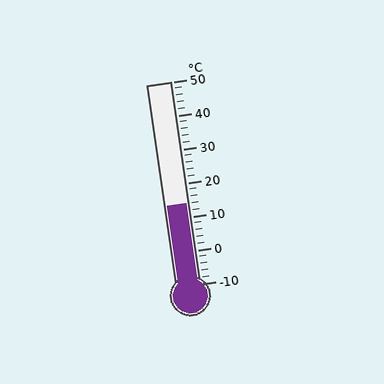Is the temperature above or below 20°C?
The temperature is below 20°C.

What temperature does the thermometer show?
The thermometer shows approximately 14°C.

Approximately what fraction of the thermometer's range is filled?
The thermometer is filled to approximately 40% of its range.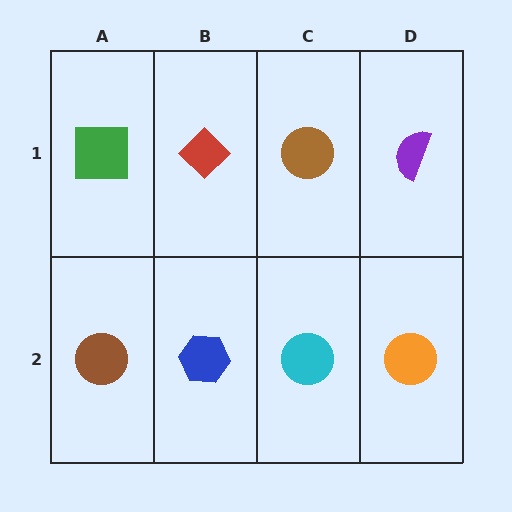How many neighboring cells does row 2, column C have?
3.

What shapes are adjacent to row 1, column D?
An orange circle (row 2, column D), a brown circle (row 1, column C).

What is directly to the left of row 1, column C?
A red diamond.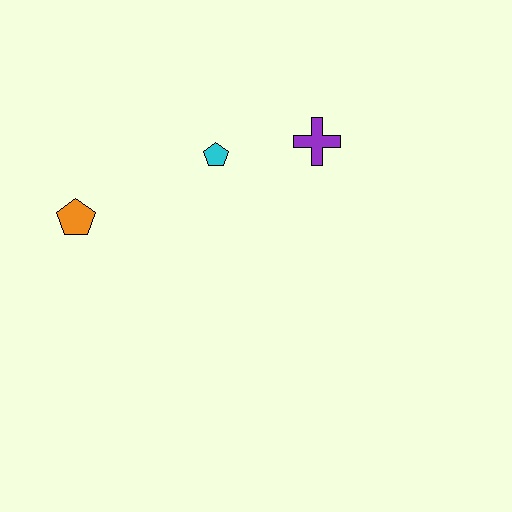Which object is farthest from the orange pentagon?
The purple cross is farthest from the orange pentagon.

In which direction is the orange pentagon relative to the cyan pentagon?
The orange pentagon is to the left of the cyan pentagon.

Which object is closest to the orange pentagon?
The cyan pentagon is closest to the orange pentagon.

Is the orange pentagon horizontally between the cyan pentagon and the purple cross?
No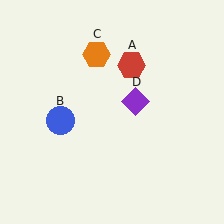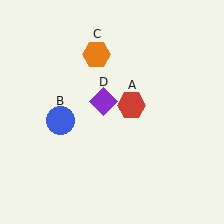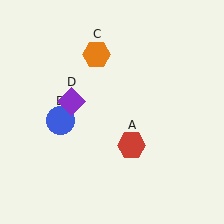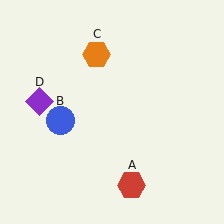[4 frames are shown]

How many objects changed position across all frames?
2 objects changed position: red hexagon (object A), purple diamond (object D).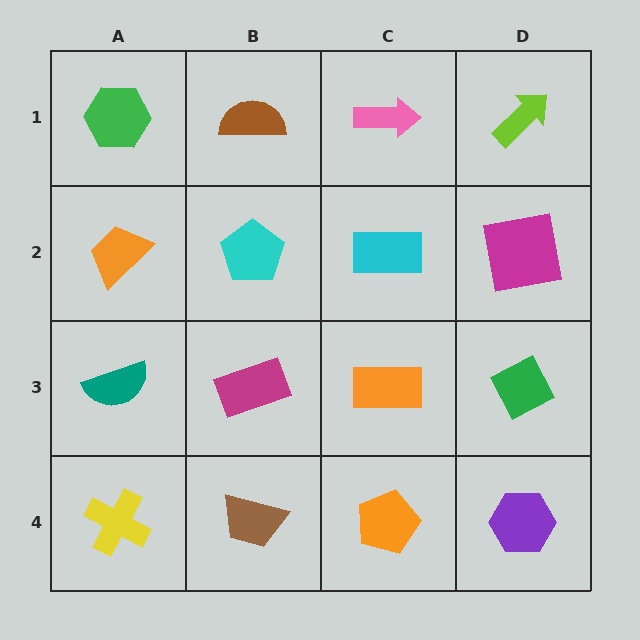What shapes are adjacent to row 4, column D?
A green diamond (row 3, column D), an orange pentagon (row 4, column C).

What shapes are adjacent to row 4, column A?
A teal semicircle (row 3, column A), a brown trapezoid (row 4, column B).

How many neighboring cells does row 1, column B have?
3.